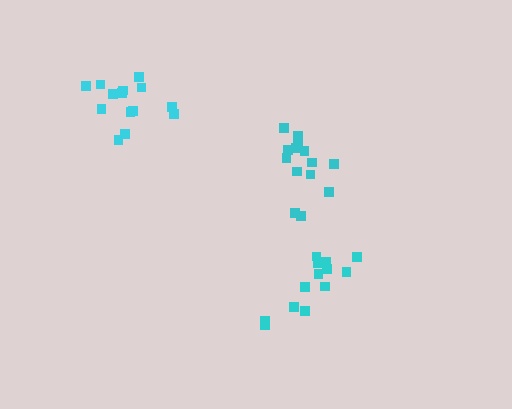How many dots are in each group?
Group 1: 13 dots, Group 2: 14 dots, Group 3: 14 dots (41 total).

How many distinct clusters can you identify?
There are 3 distinct clusters.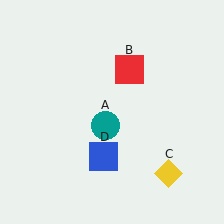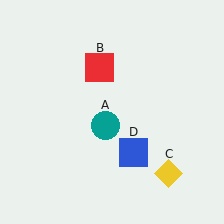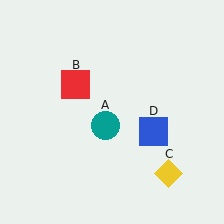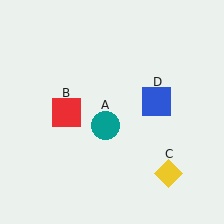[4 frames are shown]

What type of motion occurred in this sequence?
The red square (object B), blue square (object D) rotated counterclockwise around the center of the scene.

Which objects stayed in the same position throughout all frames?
Teal circle (object A) and yellow diamond (object C) remained stationary.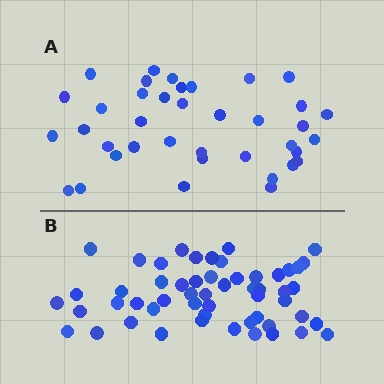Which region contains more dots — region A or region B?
Region B (the bottom region) has more dots.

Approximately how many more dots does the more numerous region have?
Region B has approximately 15 more dots than region A.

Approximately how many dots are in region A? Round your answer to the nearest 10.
About 40 dots. (The exact count is 38, which rounds to 40.)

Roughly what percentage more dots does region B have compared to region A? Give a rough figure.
About 40% more.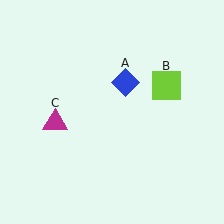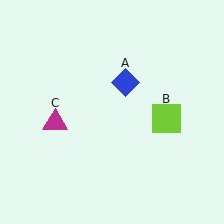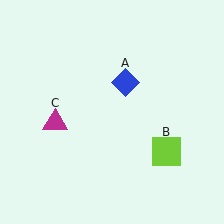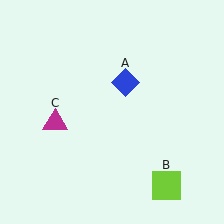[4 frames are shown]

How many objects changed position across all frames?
1 object changed position: lime square (object B).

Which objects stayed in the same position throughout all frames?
Blue diamond (object A) and magenta triangle (object C) remained stationary.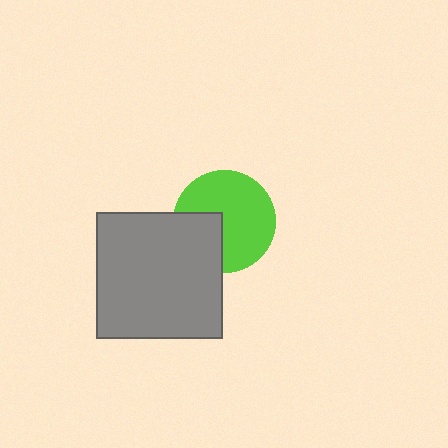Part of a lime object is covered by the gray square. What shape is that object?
It is a circle.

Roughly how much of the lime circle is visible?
Most of it is visible (roughly 70%).